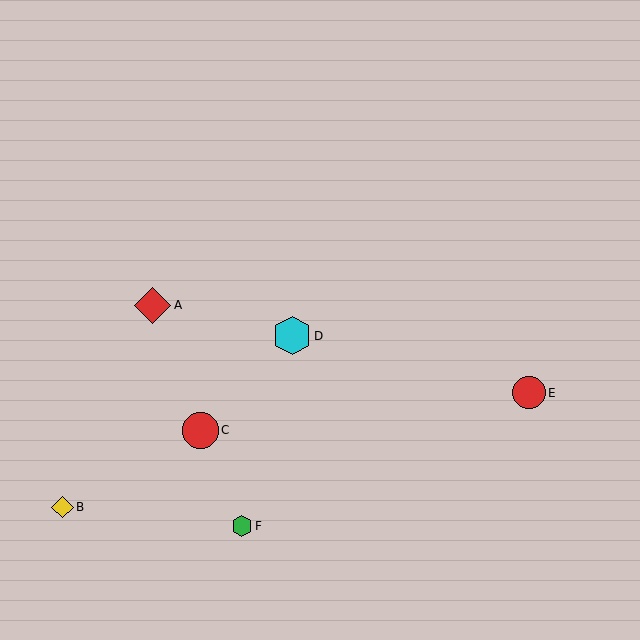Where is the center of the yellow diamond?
The center of the yellow diamond is at (63, 507).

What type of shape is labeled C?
Shape C is a red circle.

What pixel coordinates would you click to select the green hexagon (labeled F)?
Click at (242, 526) to select the green hexagon F.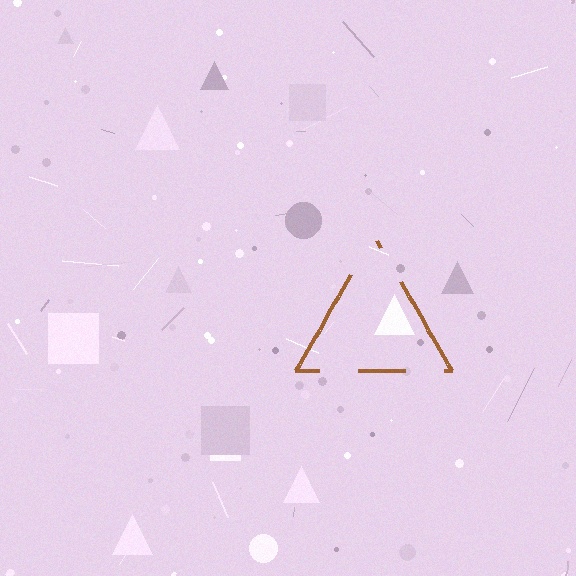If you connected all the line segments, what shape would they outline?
They would outline a triangle.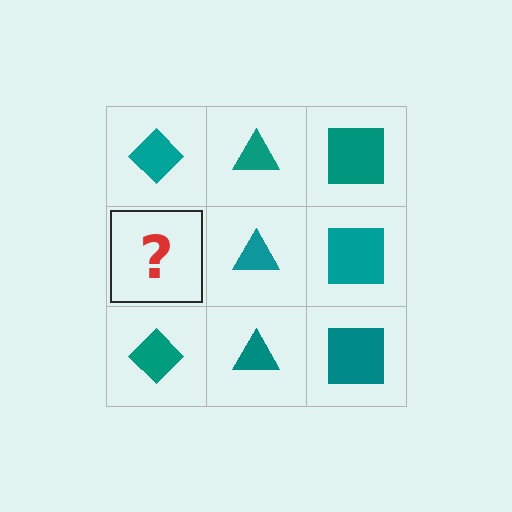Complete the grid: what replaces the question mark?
The question mark should be replaced with a teal diamond.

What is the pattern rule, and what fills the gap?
The rule is that each column has a consistent shape. The gap should be filled with a teal diamond.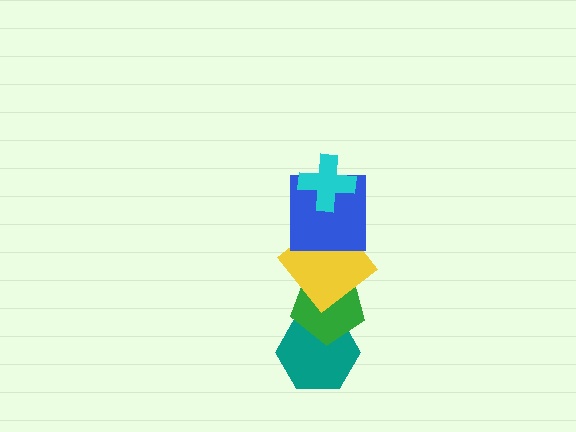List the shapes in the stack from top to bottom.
From top to bottom: the cyan cross, the blue square, the yellow diamond, the green pentagon, the teal hexagon.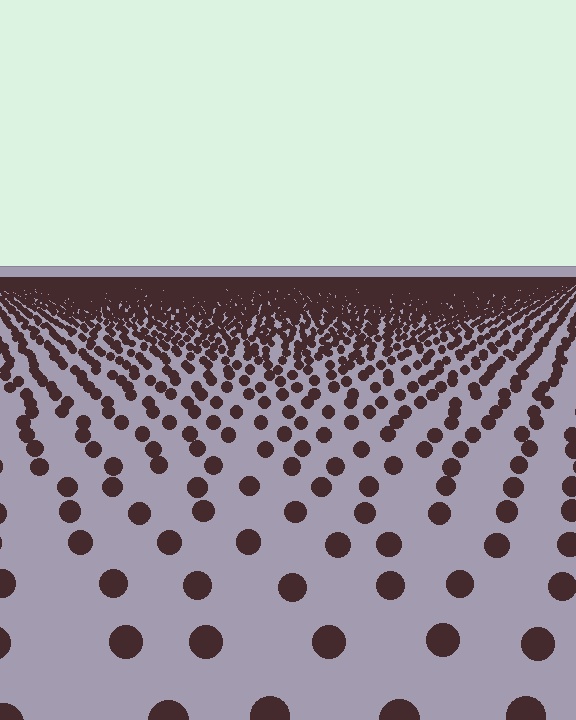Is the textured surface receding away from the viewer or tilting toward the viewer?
The surface is receding away from the viewer. Texture elements get smaller and denser toward the top.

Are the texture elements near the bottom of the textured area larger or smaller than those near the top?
Larger. Near the bottom, elements are closer to the viewer and appear at a bigger on-screen size.